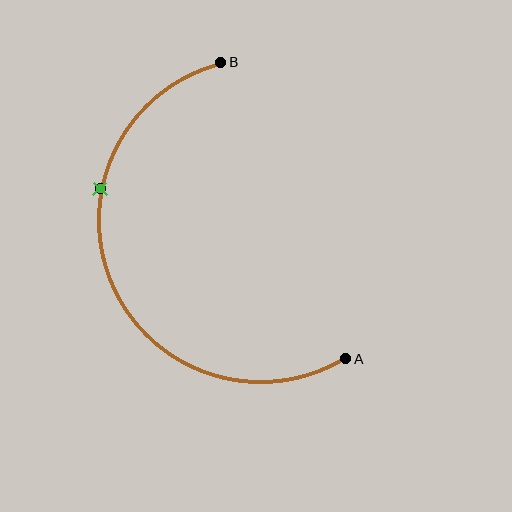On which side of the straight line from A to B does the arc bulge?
The arc bulges to the left of the straight line connecting A and B.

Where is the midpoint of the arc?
The arc midpoint is the point on the curve farthest from the straight line joining A and B. It sits to the left of that line.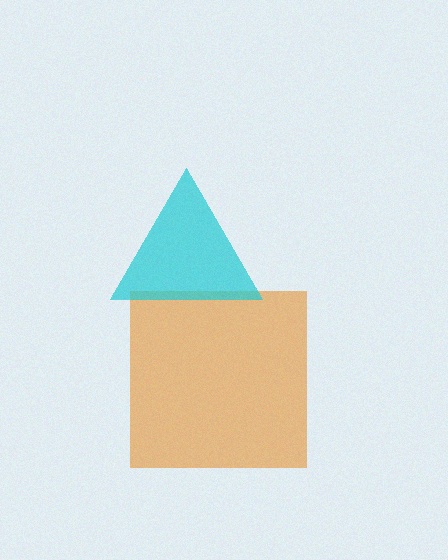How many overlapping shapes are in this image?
There are 2 overlapping shapes in the image.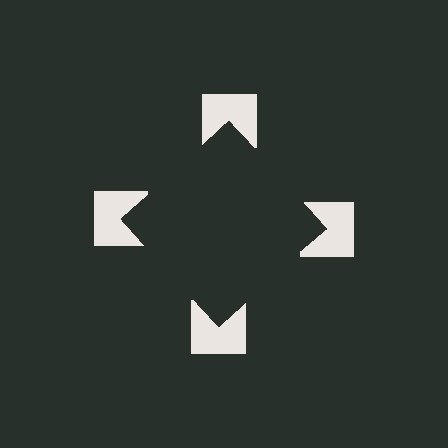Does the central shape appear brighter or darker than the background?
It typically appears slightly darker than the background, even though no actual brightness change is drawn.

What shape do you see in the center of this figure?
An illusory square — its edges are inferred from the aligned wedge cuts in the notched squares, not physically drawn.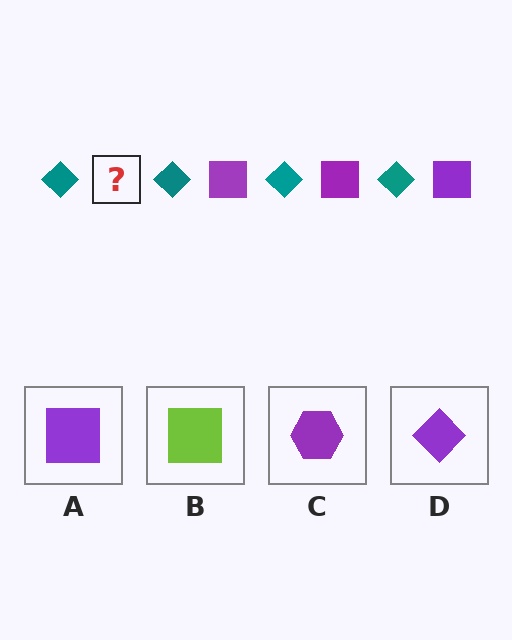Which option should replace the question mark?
Option A.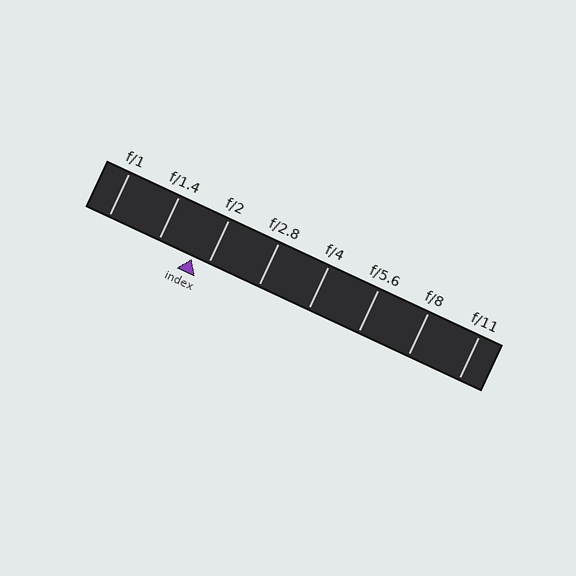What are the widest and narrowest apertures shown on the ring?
The widest aperture shown is f/1 and the narrowest is f/11.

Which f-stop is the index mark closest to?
The index mark is closest to f/2.